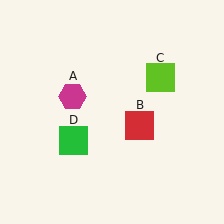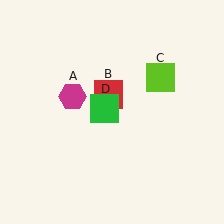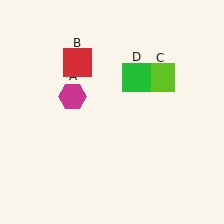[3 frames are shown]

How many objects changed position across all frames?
2 objects changed position: red square (object B), green square (object D).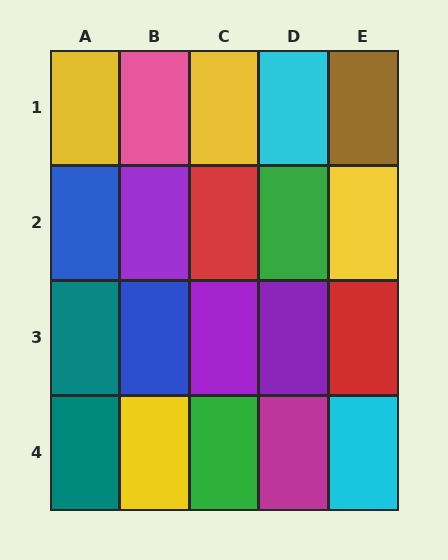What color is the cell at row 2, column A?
Blue.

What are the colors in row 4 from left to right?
Teal, yellow, green, magenta, cyan.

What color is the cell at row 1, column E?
Brown.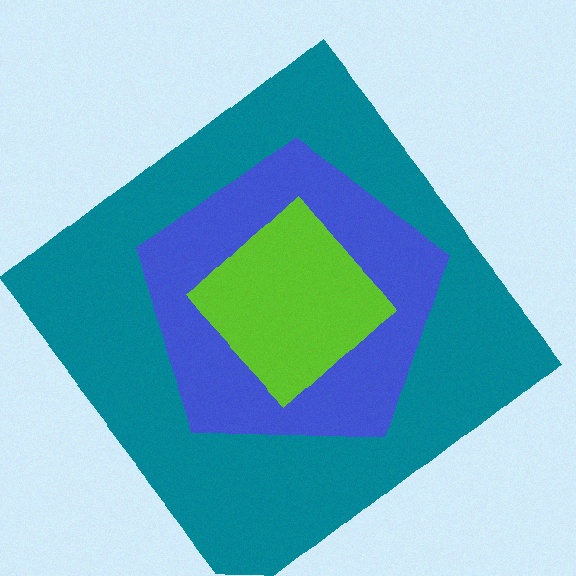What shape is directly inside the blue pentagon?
The lime diamond.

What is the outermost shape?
The teal diamond.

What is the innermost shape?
The lime diamond.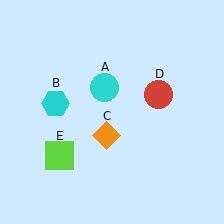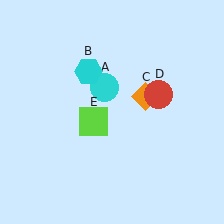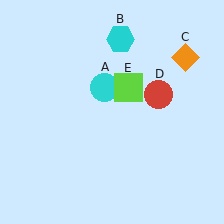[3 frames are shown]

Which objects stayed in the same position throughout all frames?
Cyan circle (object A) and red circle (object D) remained stationary.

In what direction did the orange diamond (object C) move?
The orange diamond (object C) moved up and to the right.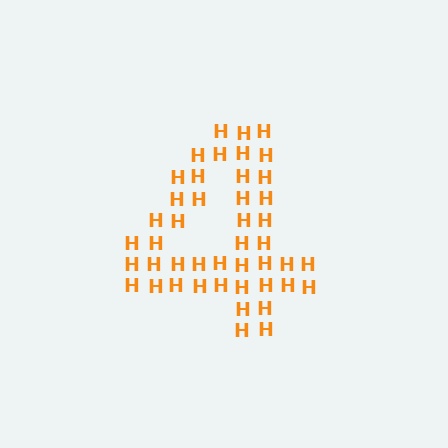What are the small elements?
The small elements are letter H's.